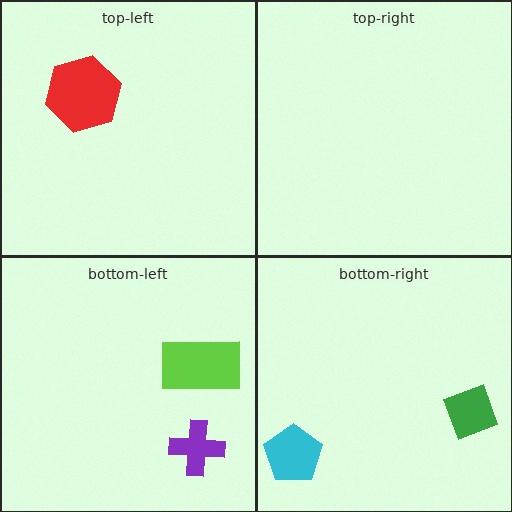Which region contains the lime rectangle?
The bottom-left region.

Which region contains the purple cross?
The bottom-left region.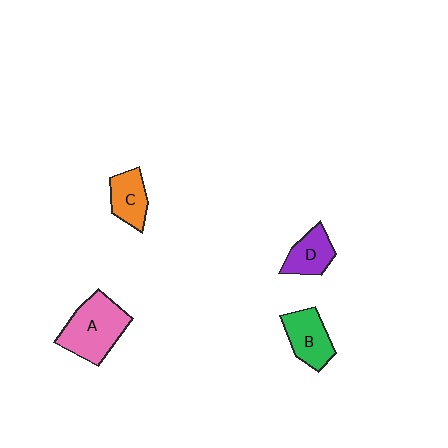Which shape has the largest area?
Shape A (pink).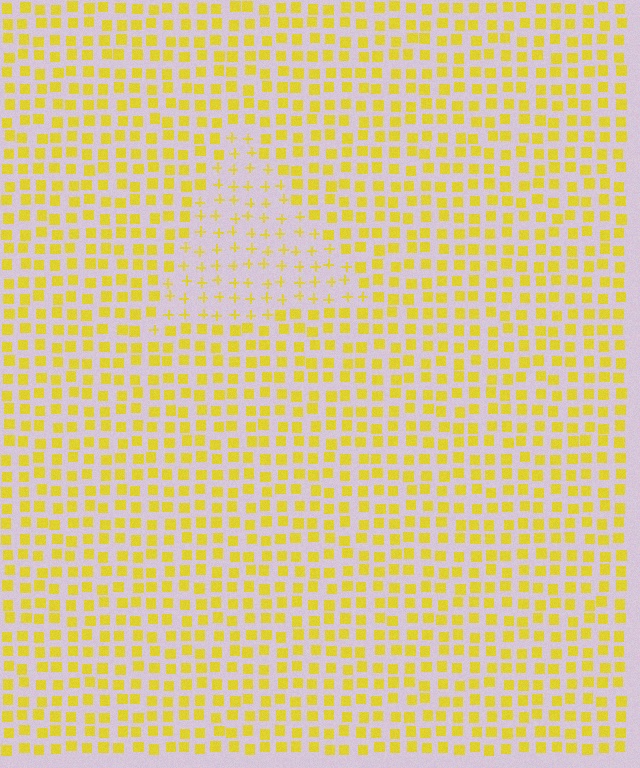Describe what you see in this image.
The image is filled with small yellow elements arranged in a uniform grid. A triangle-shaped region contains plus signs, while the surrounding area contains squares. The boundary is defined purely by the change in element shape.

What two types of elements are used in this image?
The image uses plus signs inside the triangle region and squares outside it.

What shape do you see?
I see a triangle.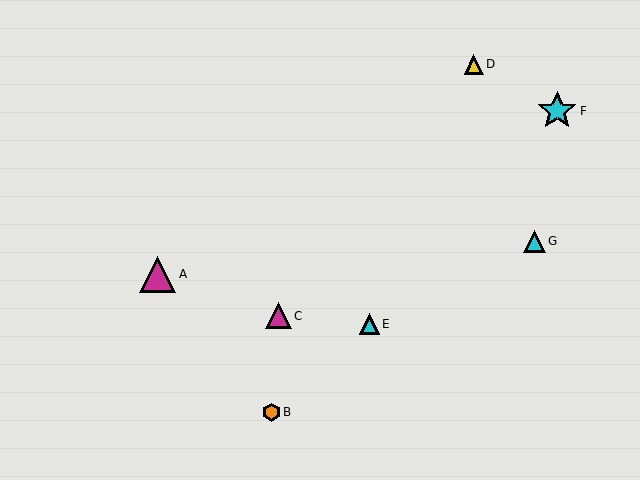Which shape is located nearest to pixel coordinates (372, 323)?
The cyan triangle (labeled E) at (369, 324) is nearest to that location.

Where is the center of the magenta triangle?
The center of the magenta triangle is at (278, 316).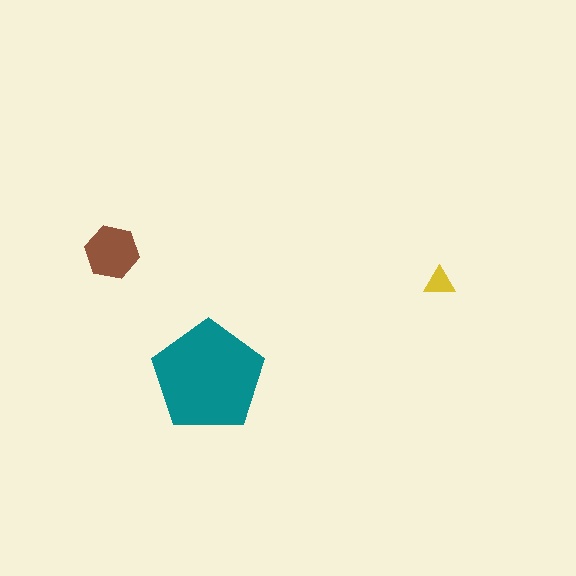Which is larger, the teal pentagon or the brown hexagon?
The teal pentagon.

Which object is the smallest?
The yellow triangle.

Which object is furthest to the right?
The yellow triangle is rightmost.